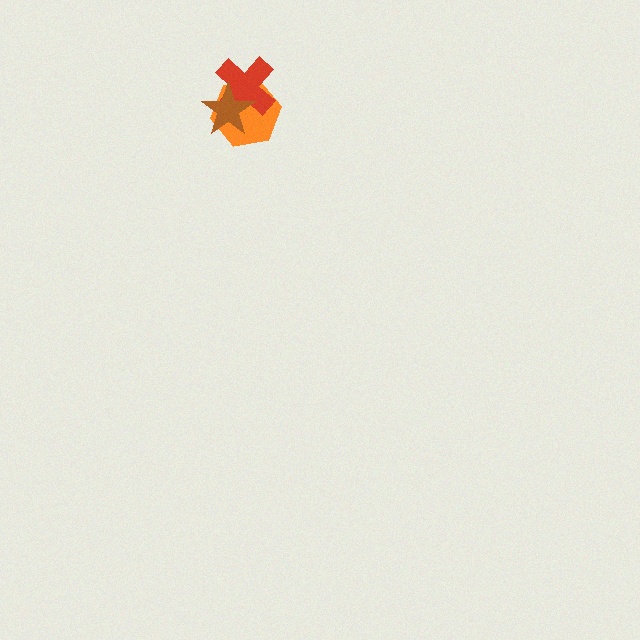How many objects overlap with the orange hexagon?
2 objects overlap with the orange hexagon.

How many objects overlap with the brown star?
2 objects overlap with the brown star.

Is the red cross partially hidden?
Yes, it is partially covered by another shape.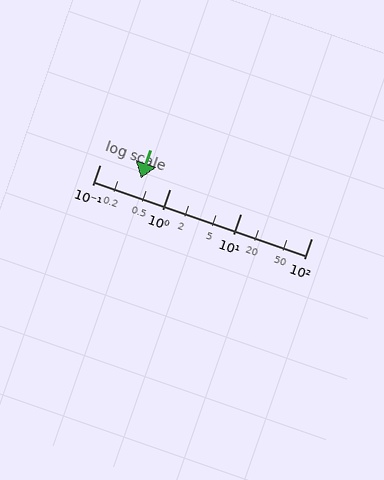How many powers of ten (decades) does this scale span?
The scale spans 3 decades, from 0.1 to 100.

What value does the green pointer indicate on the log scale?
The pointer indicates approximately 0.38.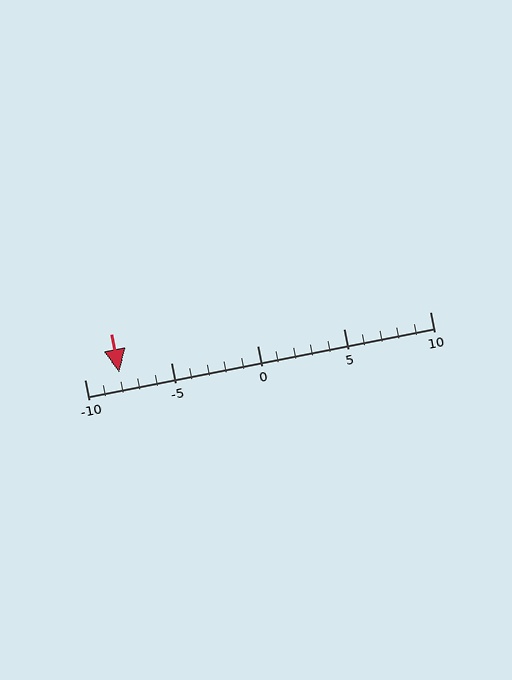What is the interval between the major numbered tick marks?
The major tick marks are spaced 5 units apart.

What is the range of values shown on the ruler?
The ruler shows values from -10 to 10.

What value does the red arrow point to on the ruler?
The red arrow points to approximately -8.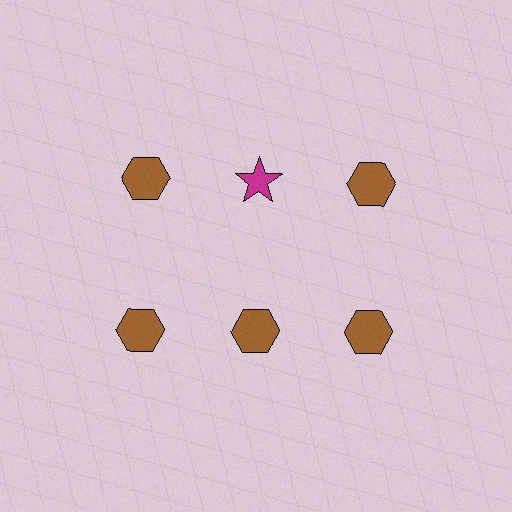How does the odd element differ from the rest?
It differs in both color (magenta instead of brown) and shape (star instead of hexagon).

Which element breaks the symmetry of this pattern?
The magenta star in the top row, second from left column breaks the symmetry. All other shapes are brown hexagons.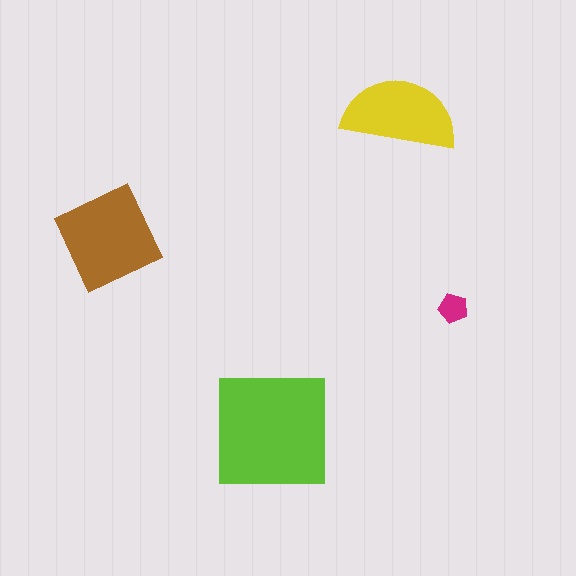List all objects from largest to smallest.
The lime square, the brown diamond, the yellow semicircle, the magenta pentagon.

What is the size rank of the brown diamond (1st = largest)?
2nd.